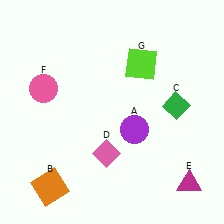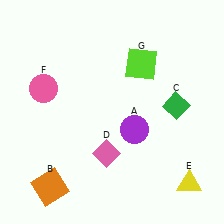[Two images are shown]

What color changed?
The triangle (E) changed from magenta in Image 1 to yellow in Image 2.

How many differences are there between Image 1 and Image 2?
There is 1 difference between the two images.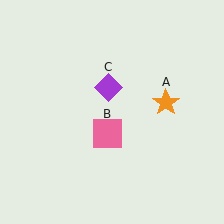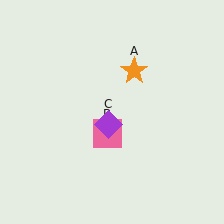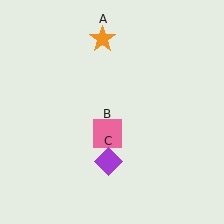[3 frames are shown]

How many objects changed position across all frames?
2 objects changed position: orange star (object A), purple diamond (object C).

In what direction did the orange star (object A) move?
The orange star (object A) moved up and to the left.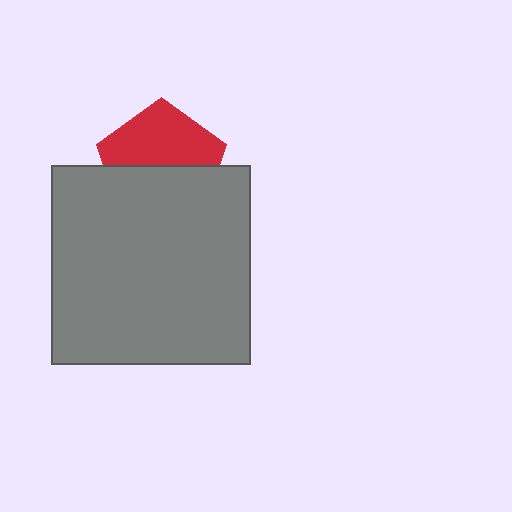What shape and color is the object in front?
The object in front is a gray square.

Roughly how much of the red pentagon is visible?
About half of it is visible (roughly 51%).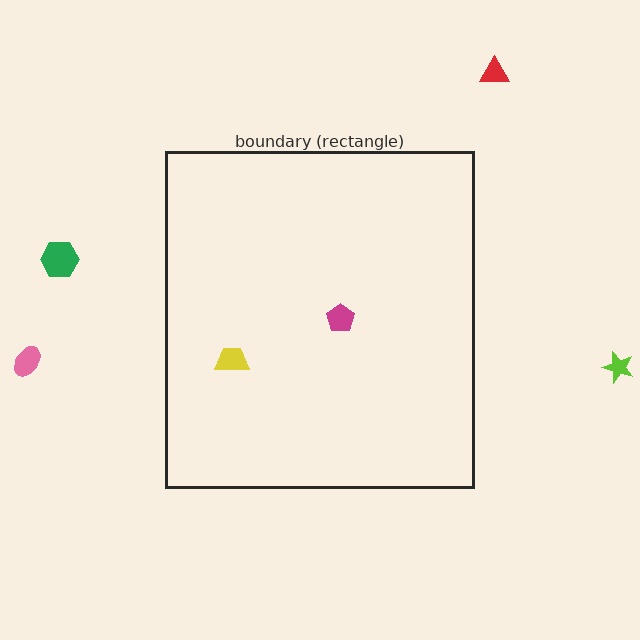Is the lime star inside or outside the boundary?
Outside.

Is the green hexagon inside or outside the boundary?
Outside.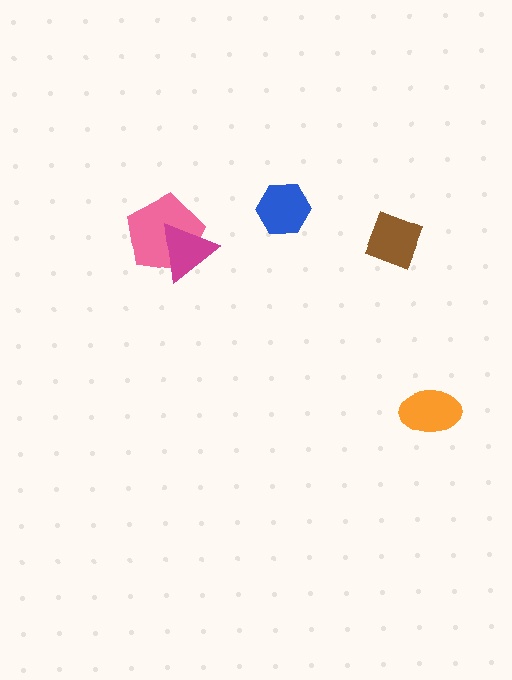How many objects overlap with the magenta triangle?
1 object overlaps with the magenta triangle.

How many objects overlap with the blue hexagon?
0 objects overlap with the blue hexagon.